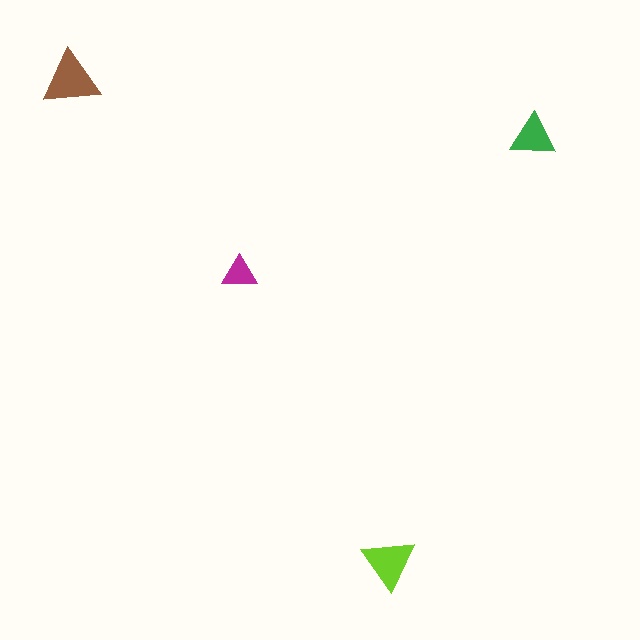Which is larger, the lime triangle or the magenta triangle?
The lime one.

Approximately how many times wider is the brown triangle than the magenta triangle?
About 1.5 times wider.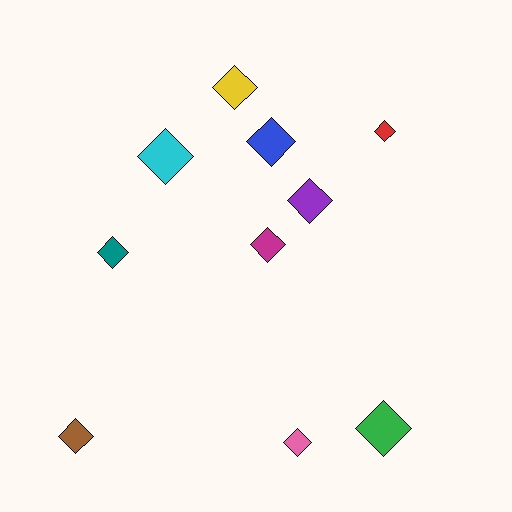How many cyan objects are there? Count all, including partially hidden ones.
There is 1 cyan object.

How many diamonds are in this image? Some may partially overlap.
There are 10 diamonds.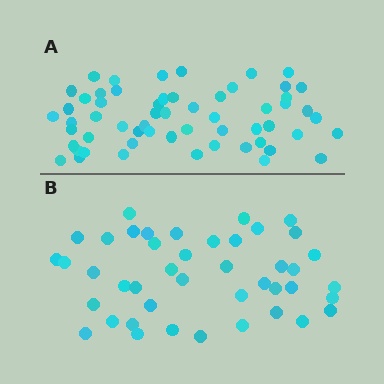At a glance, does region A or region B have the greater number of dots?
Region A (the top region) has more dots.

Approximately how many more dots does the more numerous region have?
Region A has approximately 15 more dots than region B.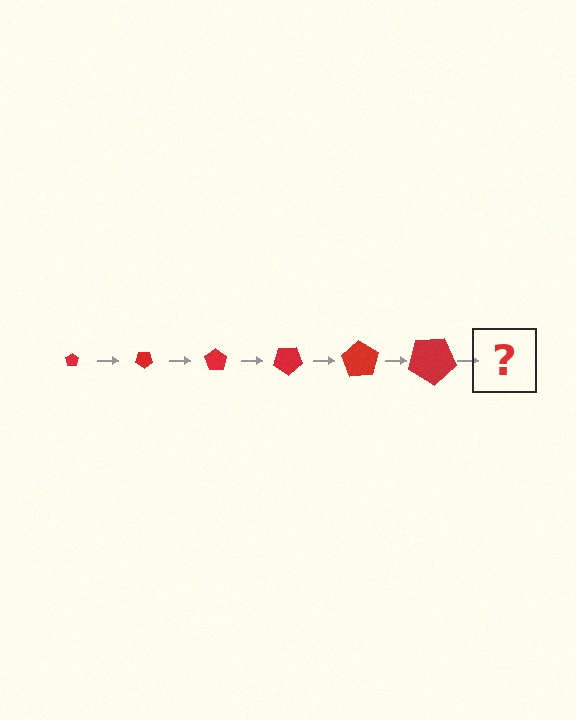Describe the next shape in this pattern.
It should be a pentagon, larger than the previous one and rotated 210 degrees from the start.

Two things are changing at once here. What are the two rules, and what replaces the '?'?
The two rules are that the pentagon grows larger each step and it rotates 35 degrees each step. The '?' should be a pentagon, larger than the previous one and rotated 210 degrees from the start.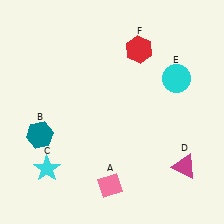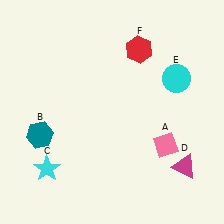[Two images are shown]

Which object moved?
The pink diamond (A) moved right.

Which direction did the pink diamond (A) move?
The pink diamond (A) moved right.